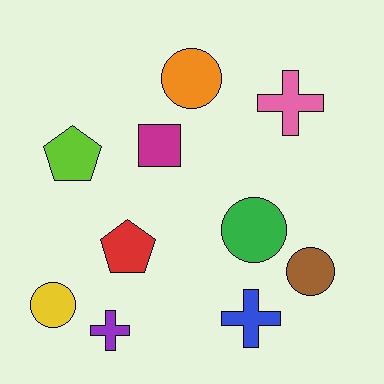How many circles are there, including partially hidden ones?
There are 4 circles.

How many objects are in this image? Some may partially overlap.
There are 10 objects.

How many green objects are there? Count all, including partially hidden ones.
There is 1 green object.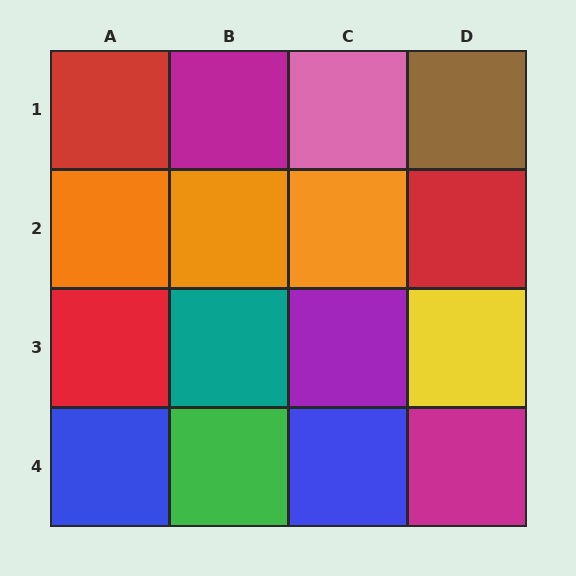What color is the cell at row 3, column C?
Purple.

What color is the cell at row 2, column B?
Orange.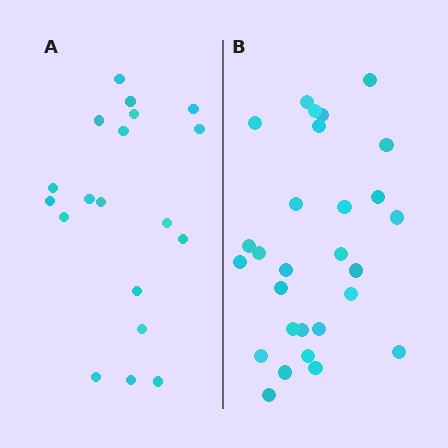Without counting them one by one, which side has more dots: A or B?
Region B (the right region) has more dots.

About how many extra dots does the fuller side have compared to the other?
Region B has roughly 8 or so more dots than region A.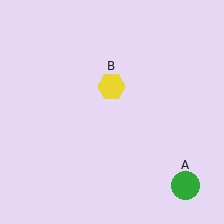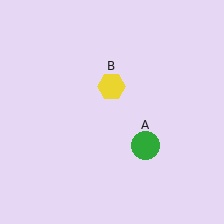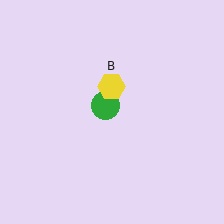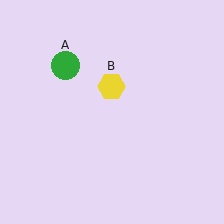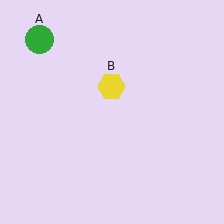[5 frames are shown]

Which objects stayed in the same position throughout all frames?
Yellow hexagon (object B) remained stationary.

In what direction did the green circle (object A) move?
The green circle (object A) moved up and to the left.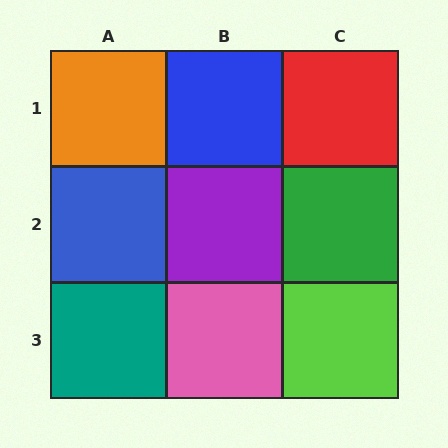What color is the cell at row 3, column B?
Pink.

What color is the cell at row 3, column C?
Lime.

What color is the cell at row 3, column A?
Teal.